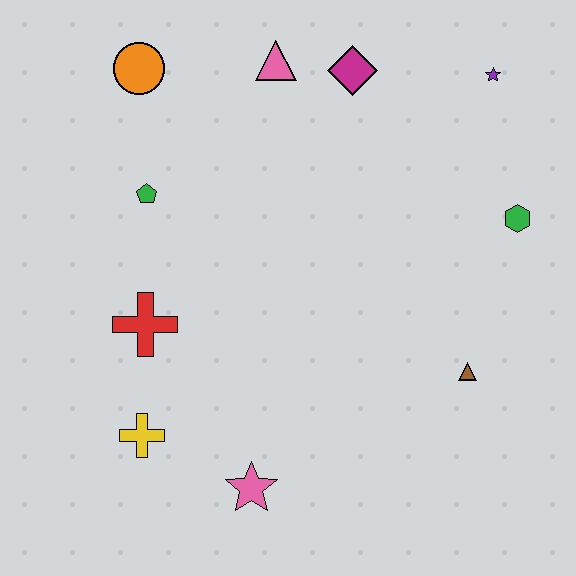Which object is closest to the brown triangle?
The green hexagon is closest to the brown triangle.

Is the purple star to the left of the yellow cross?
No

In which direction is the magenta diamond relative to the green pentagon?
The magenta diamond is to the right of the green pentagon.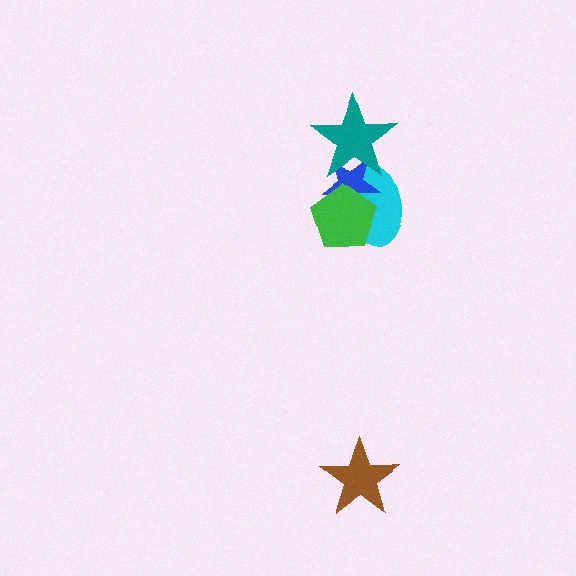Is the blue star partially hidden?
Yes, it is partially covered by another shape.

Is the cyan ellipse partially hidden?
Yes, it is partially covered by another shape.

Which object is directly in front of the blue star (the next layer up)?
The green pentagon is directly in front of the blue star.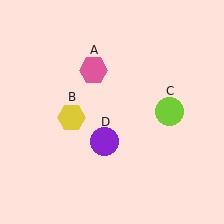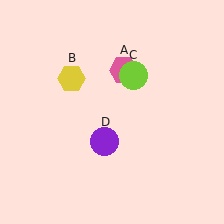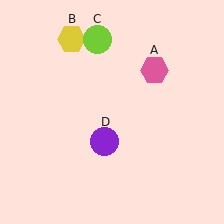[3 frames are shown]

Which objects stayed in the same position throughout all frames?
Purple circle (object D) remained stationary.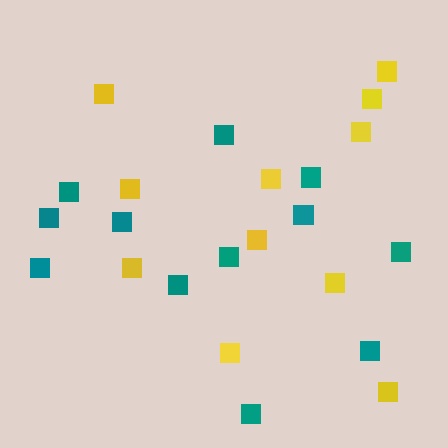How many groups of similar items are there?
There are 2 groups: one group of yellow squares (11) and one group of teal squares (12).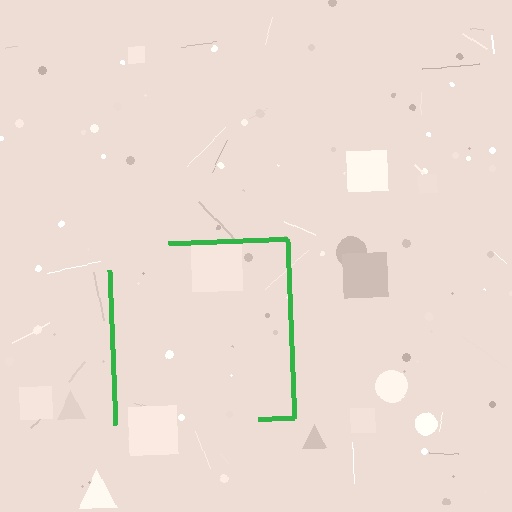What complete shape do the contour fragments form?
The contour fragments form a square.